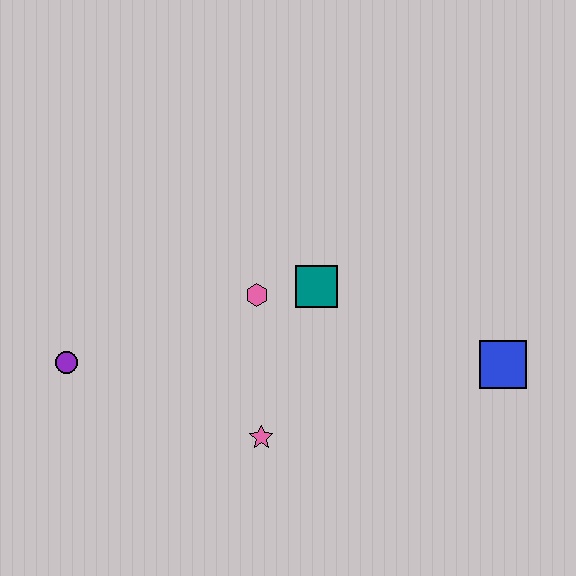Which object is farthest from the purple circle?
The blue square is farthest from the purple circle.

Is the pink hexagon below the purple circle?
No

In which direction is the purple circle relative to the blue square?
The purple circle is to the left of the blue square.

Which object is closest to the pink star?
The pink hexagon is closest to the pink star.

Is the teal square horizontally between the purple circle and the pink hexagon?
No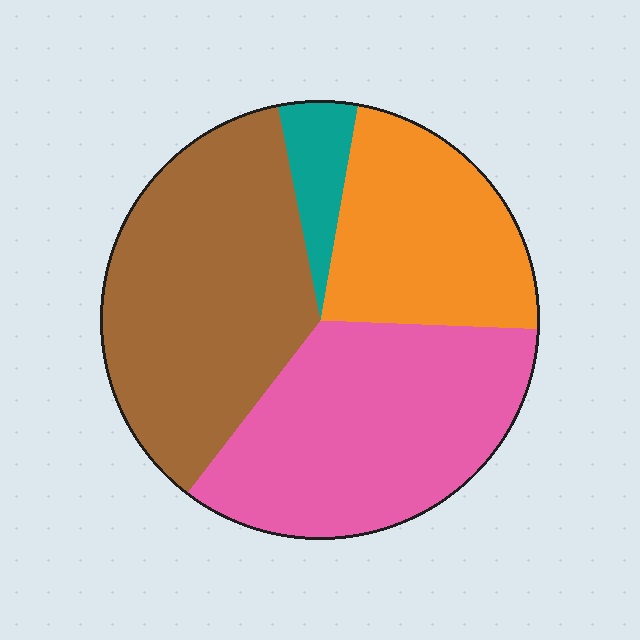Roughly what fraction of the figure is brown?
Brown takes up between a quarter and a half of the figure.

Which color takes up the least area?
Teal, at roughly 5%.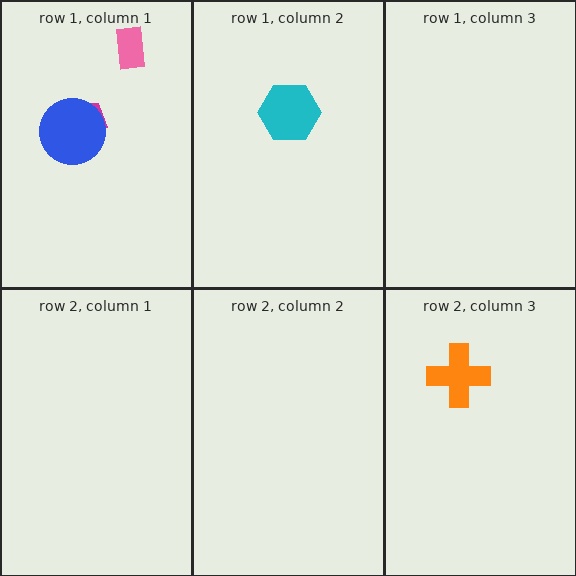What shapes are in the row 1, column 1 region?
The pink rectangle, the magenta trapezoid, the blue circle.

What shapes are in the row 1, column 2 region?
The cyan hexagon.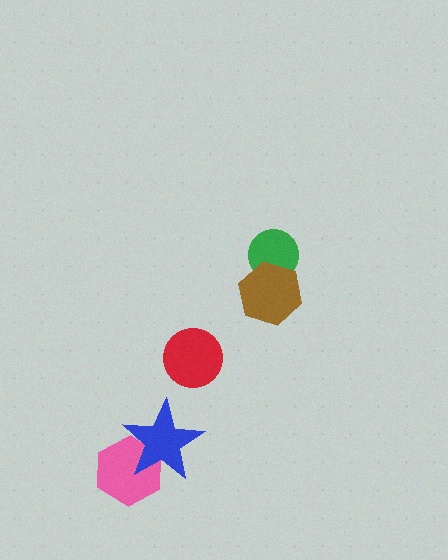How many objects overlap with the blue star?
1 object overlaps with the blue star.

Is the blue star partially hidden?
No, no other shape covers it.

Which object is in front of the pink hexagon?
The blue star is in front of the pink hexagon.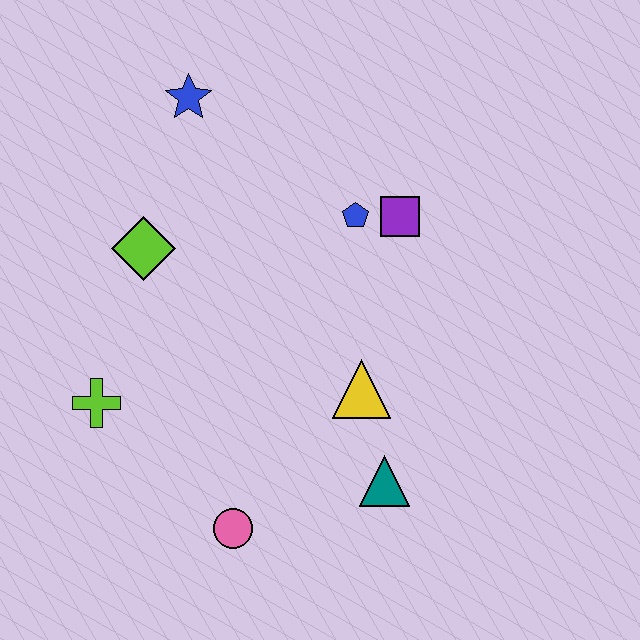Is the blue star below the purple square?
No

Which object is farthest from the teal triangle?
The blue star is farthest from the teal triangle.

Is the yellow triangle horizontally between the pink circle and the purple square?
Yes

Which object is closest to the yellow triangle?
The teal triangle is closest to the yellow triangle.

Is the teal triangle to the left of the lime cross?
No